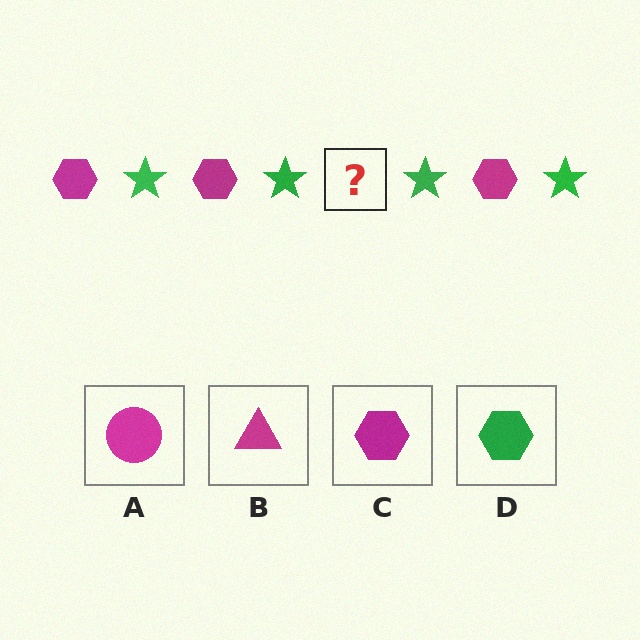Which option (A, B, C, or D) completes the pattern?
C.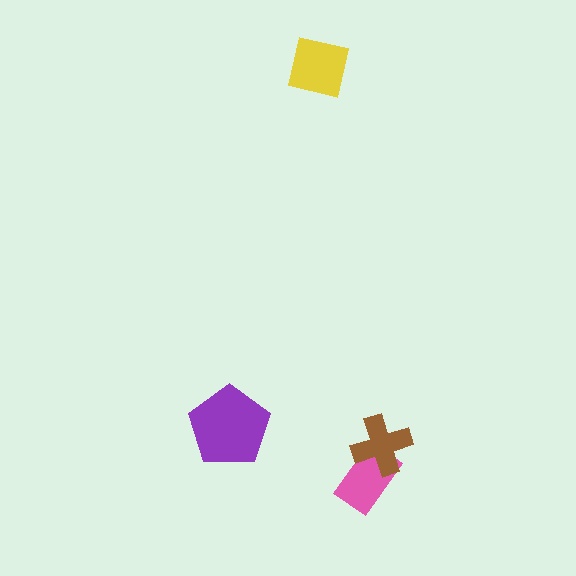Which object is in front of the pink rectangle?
The brown cross is in front of the pink rectangle.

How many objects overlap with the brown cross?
1 object overlaps with the brown cross.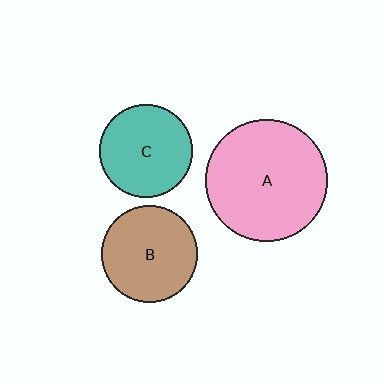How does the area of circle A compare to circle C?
Approximately 1.7 times.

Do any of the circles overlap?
No, none of the circles overlap.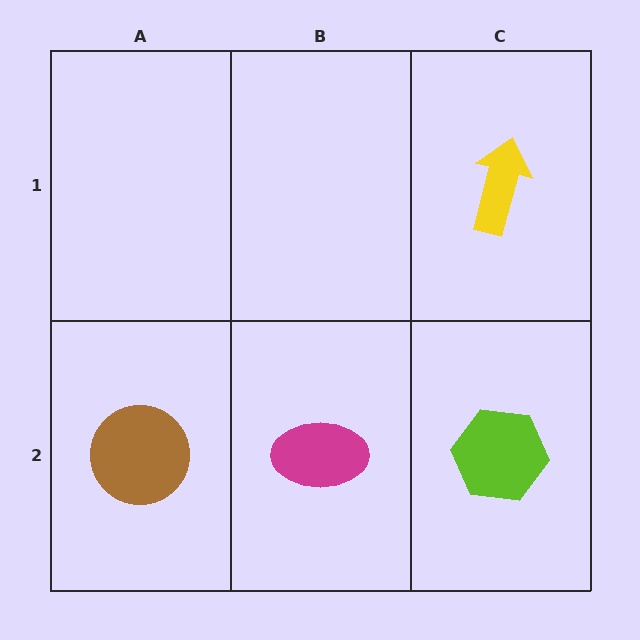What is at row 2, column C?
A lime hexagon.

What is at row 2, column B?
A magenta ellipse.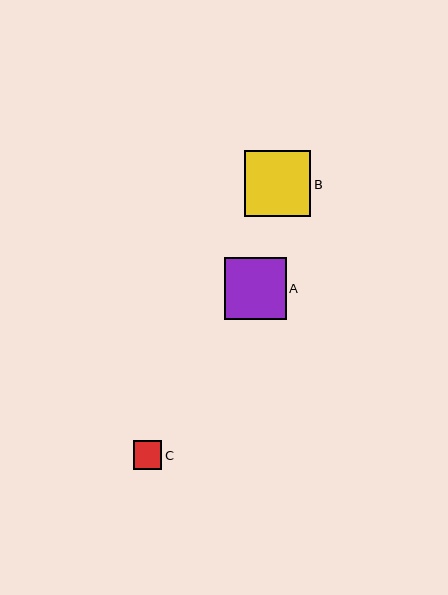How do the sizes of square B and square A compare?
Square B and square A are approximately the same size.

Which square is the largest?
Square B is the largest with a size of approximately 66 pixels.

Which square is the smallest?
Square C is the smallest with a size of approximately 29 pixels.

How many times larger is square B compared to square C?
Square B is approximately 2.3 times the size of square C.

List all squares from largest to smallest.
From largest to smallest: B, A, C.